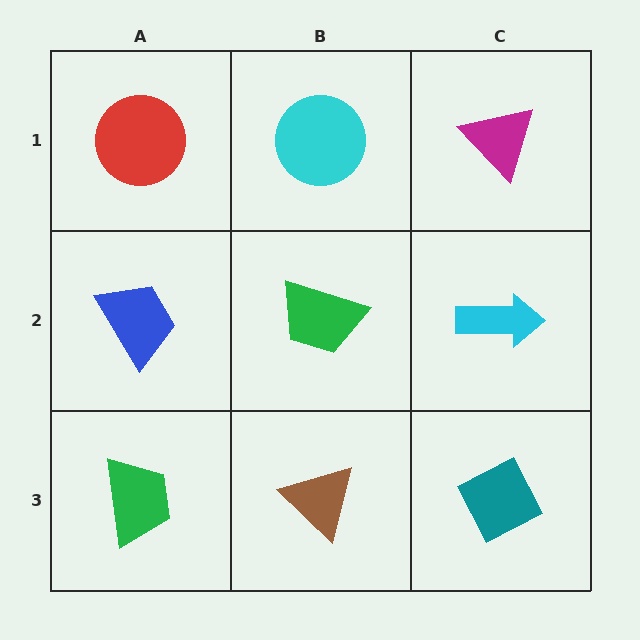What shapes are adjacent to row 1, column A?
A blue trapezoid (row 2, column A), a cyan circle (row 1, column B).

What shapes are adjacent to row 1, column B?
A green trapezoid (row 2, column B), a red circle (row 1, column A), a magenta triangle (row 1, column C).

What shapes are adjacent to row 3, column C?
A cyan arrow (row 2, column C), a brown triangle (row 3, column B).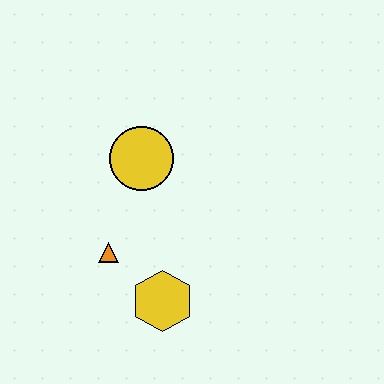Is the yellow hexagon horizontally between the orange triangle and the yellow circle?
No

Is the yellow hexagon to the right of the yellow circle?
Yes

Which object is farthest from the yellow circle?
The yellow hexagon is farthest from the yellow circle.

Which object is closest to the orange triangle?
The yellow hexagon is closest to the orange triangle.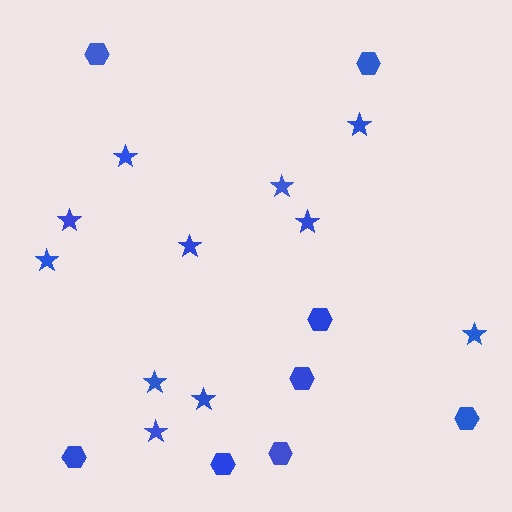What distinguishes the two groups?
There are 2 groups: one group of stars (11) and one group of hexagons (8).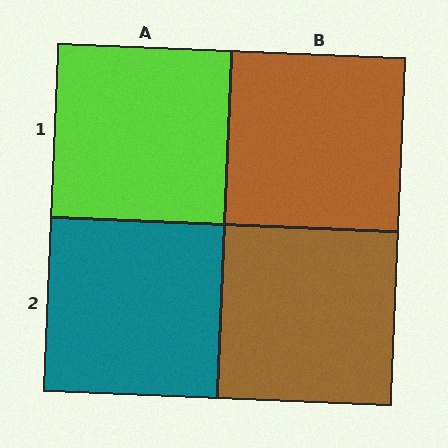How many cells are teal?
1 cell is teal.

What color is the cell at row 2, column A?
Teal.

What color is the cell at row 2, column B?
Brown.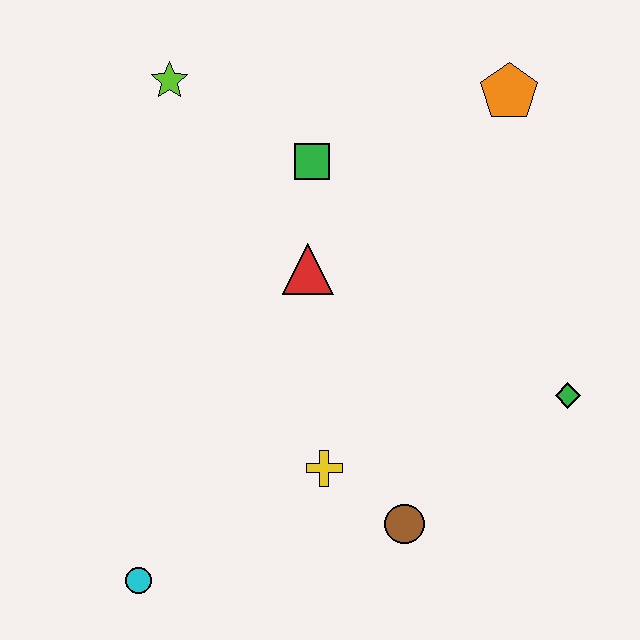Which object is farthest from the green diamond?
The lime star is farthest from the green diamond.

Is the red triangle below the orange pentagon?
Yes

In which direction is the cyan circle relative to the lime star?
The cyan circle is below the lime star.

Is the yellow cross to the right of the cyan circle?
Yes